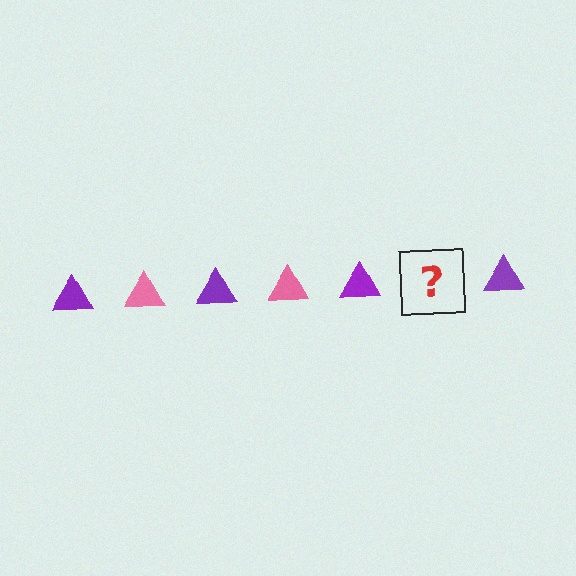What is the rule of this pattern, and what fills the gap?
The rule is that the pattern cycles through purple, pink triangles. The gap should be filled with a pink triangle.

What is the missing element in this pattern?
The missing element is a pink triangle.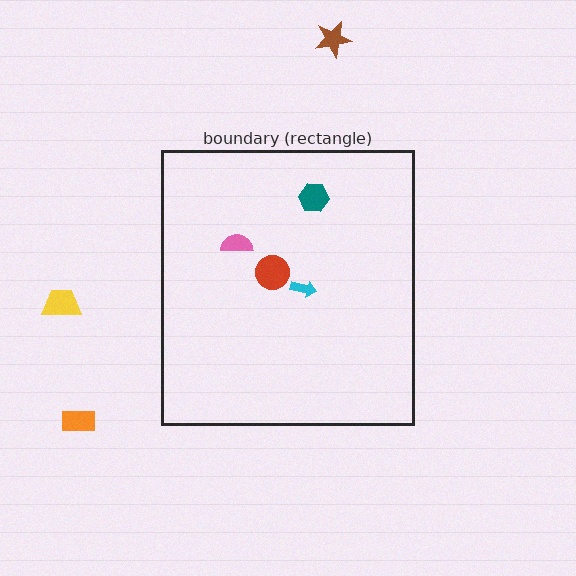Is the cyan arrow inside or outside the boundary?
Inside.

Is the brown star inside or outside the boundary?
Outside.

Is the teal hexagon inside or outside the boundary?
Inside.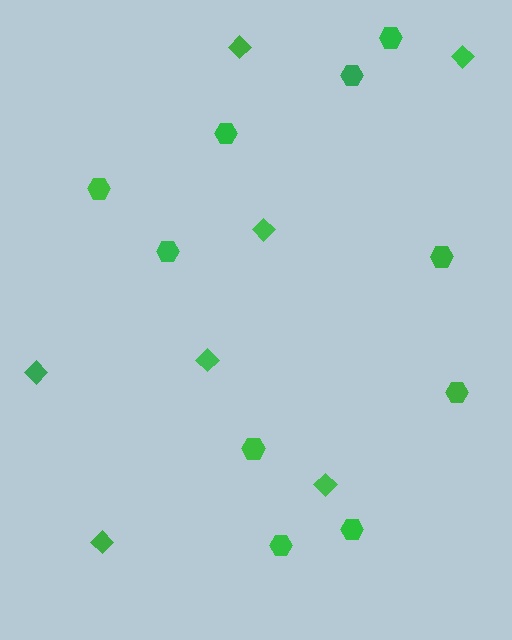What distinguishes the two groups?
There are 2 groups: one group of hexagons (10) and one group of diamonds (7).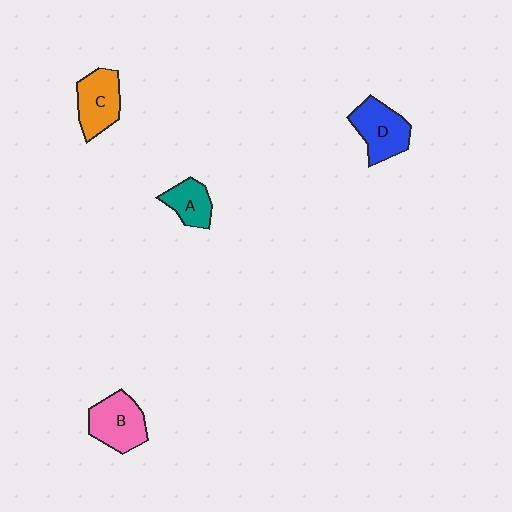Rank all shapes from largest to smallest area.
From largest to smallest: B (pink), D (blue), C (orange), A (teal).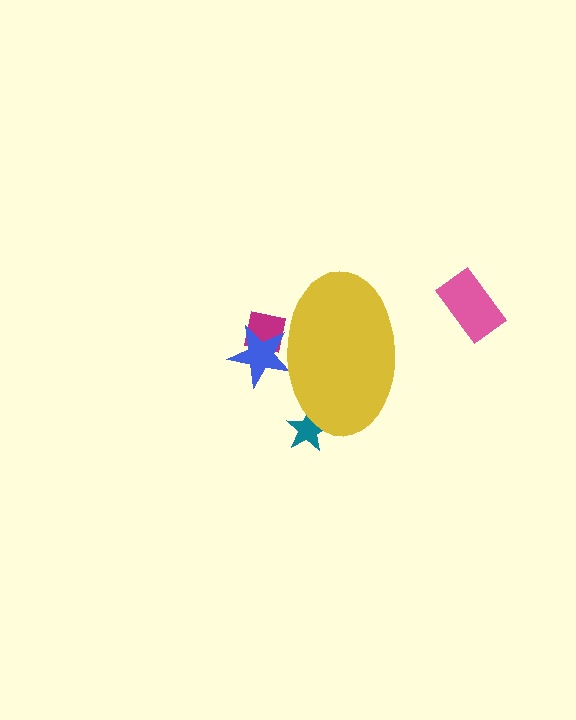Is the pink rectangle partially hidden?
No, the pink rectangle is fully visible.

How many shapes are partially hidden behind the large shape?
3 shapes are partially hidden.